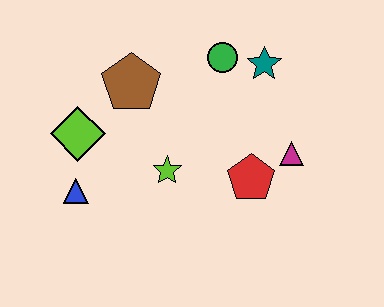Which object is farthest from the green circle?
The blue triangle is farthest from the green circle.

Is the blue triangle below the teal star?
Yes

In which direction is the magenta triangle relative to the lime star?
The magenta triangle is to the right of the lime star.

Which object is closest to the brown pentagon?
The lime diamond is closest to the brown pentagon.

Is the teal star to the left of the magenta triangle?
Yes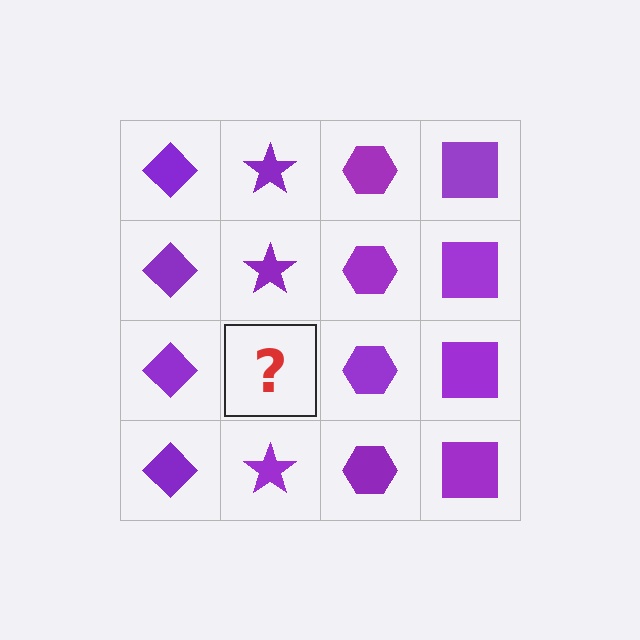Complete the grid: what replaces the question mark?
The question mark should be replaced with a purple star.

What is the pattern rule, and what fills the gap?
The rule is that each column has a consistent shape. The gap should be filled with a purple star.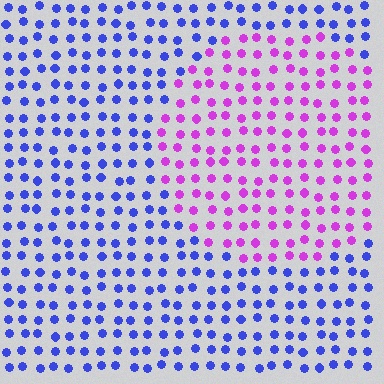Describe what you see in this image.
The image is filled with small blue elements in a uniform arrangement. A circle-shaped region is visible where the elements are tinted to a slightly different hue, forming a subtle color boundary.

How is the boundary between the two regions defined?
The boundary is defined purely by a slight shift in hue (about 61 degrees). Spacing, size, and orientation are identical on both sides.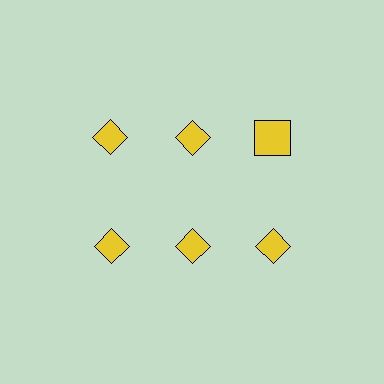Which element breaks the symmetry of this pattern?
The yellow square in the top row, center column breaks the symmetry. All other shapes are yellow diamonds.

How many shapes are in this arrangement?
There are 6 shapes arranged in a grid pattern.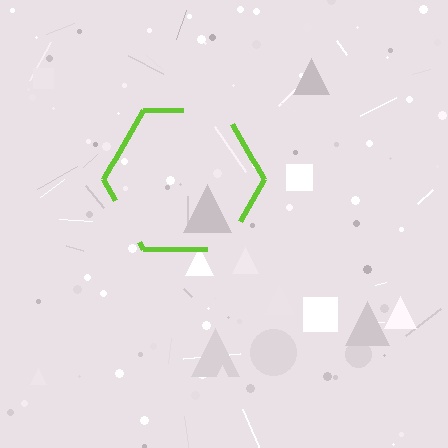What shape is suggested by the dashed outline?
The dashed outline suggests a hexagon.